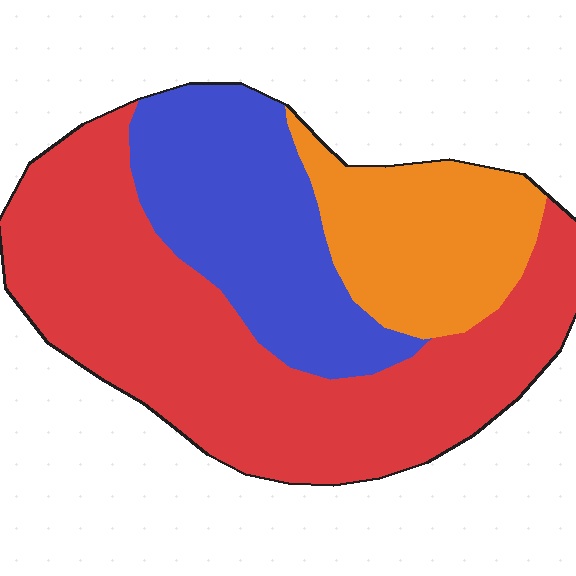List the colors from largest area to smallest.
From largest to smallest: red, blue, orange.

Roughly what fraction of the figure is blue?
Blue covers about 25% of the figure.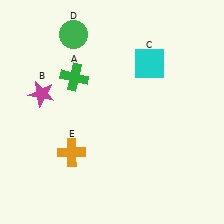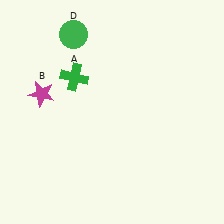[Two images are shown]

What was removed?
The cyan square (C), the orange cross (E) were removed in Image 2.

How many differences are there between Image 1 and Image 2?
There are 2 differences between the two images.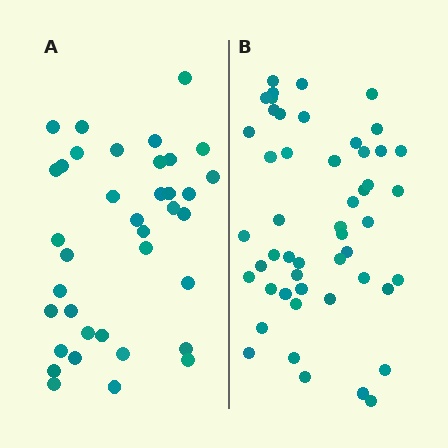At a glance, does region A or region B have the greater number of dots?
Region B (the right region) has more dots.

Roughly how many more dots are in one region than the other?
Region B has approximately 15 more dots than region A.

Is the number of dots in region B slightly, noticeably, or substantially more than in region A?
Region B has noticeably more, but not dramatically so. The ratio is roughly 1.4 to 1.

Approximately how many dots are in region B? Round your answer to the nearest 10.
About 50 dots.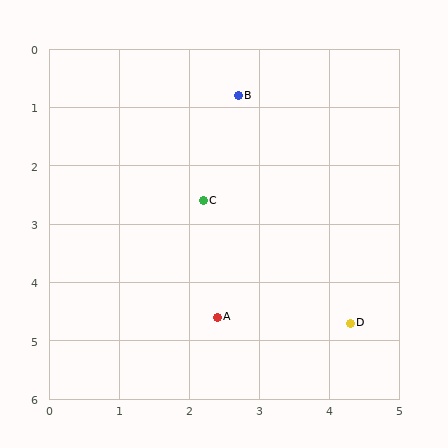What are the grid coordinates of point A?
Point A is at approximately (2.4, 4.6).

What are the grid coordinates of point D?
Point D is at approximately (4.3, 4.7).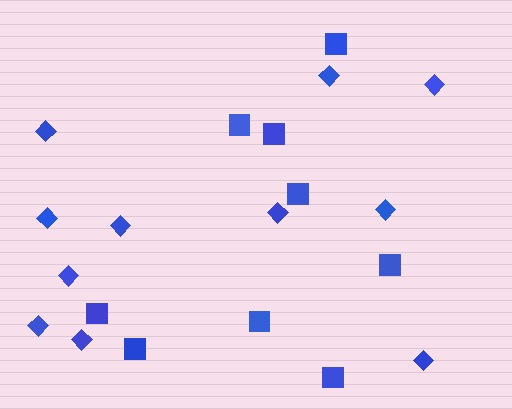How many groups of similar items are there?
There are 2 groups: one group of squares (9) and one group of diamonds (11).